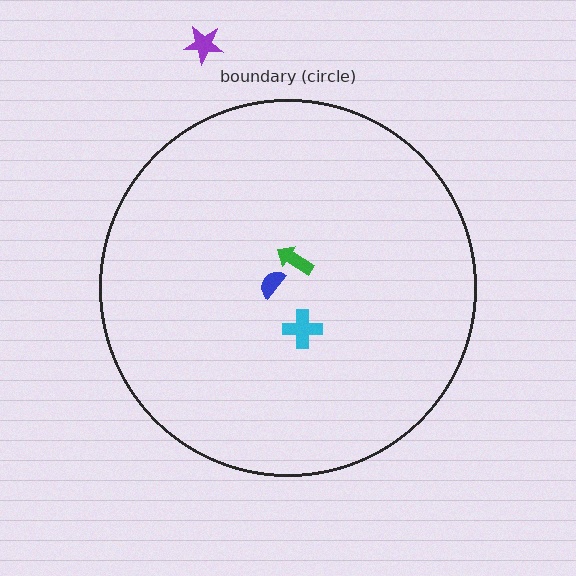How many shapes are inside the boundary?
3 inside, 1 outside.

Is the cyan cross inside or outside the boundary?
Inside.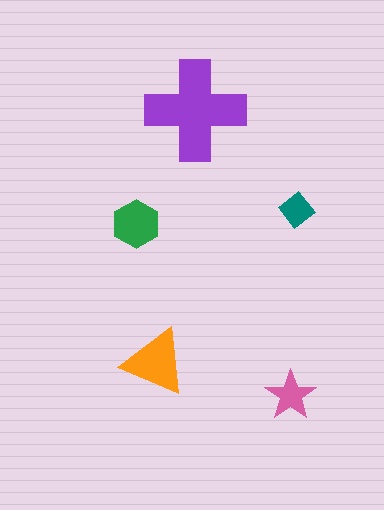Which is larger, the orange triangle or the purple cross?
The purple cross.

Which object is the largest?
The purple cross.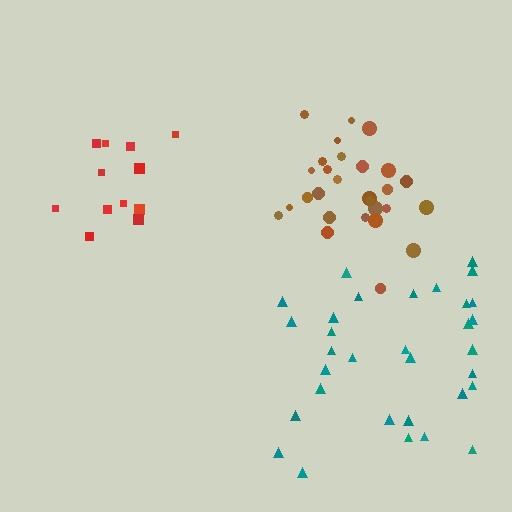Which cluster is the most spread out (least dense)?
Teal.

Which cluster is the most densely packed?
Brown.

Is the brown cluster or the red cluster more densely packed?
Brown.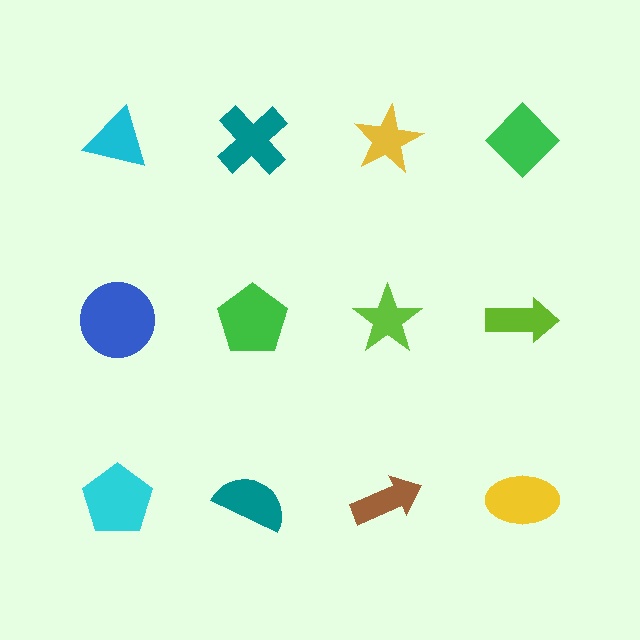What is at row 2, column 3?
A lime star.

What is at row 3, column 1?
A cyan pentagon.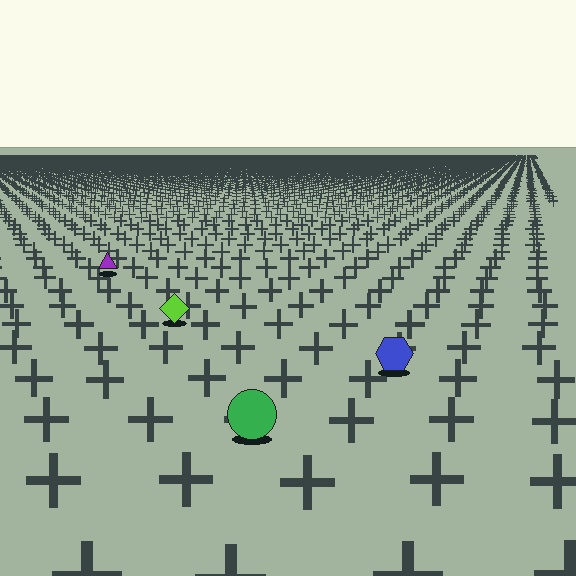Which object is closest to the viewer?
The green circle is closest. The texture marks near it are larger and more spread out.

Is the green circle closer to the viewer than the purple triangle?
Yes. The green circle is closer — you can tell from the texture gradient: the ground texture is coarser near it.